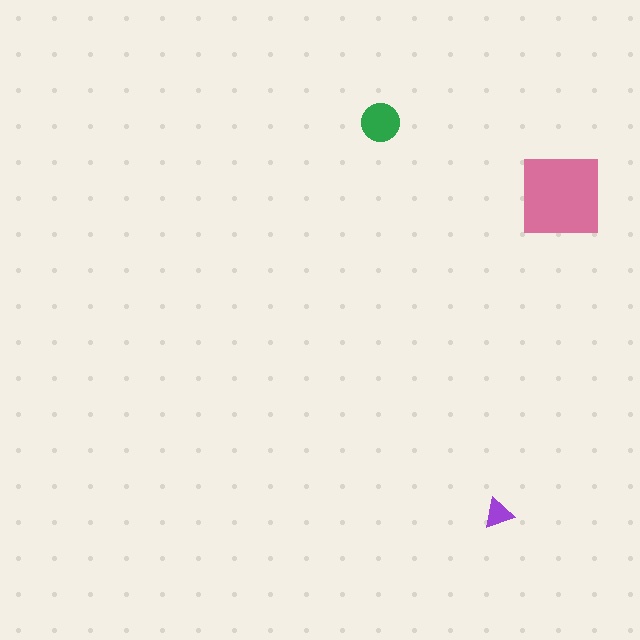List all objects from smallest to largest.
The purple triangle, the green circle, the pink square.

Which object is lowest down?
The purple triangle is bottommost.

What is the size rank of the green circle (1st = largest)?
2nd.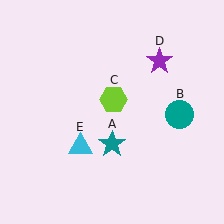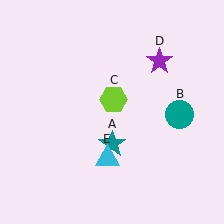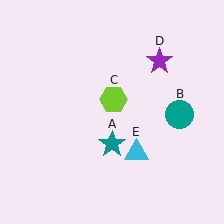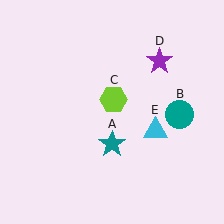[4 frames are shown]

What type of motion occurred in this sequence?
The cyan triangle (object E) rotated counterclockwise around the center of the scene.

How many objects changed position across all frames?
1 object changed position: cyan triangle (object E).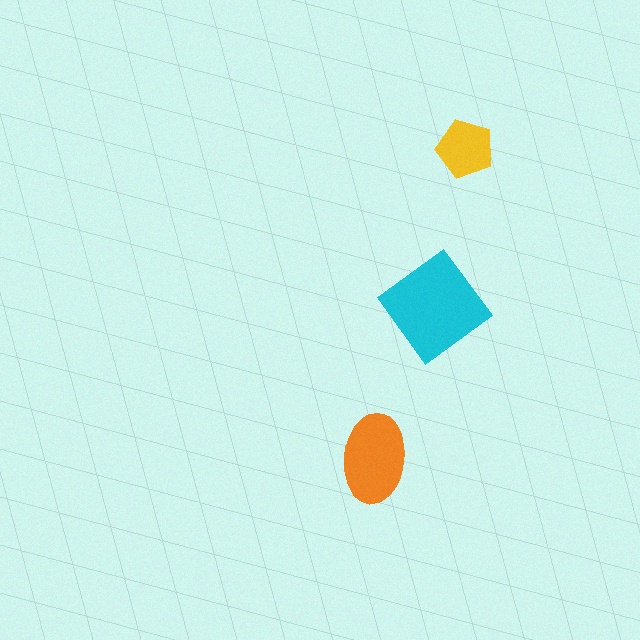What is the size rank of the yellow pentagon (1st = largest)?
3rd.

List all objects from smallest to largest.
The yellow pentagon, the orange ellipse, the cyan diamond.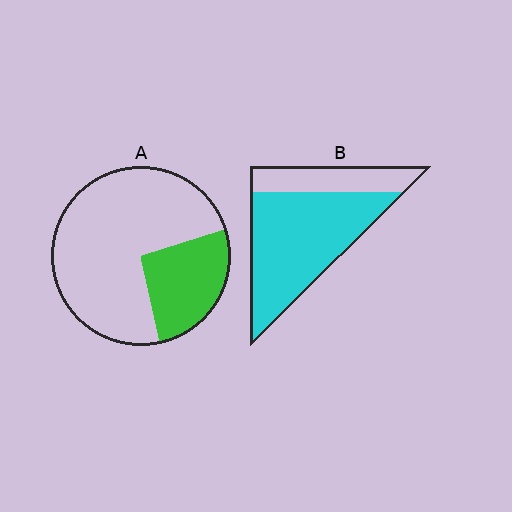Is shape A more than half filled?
No.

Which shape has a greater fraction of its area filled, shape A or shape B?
Shape B.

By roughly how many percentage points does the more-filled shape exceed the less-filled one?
By roughly 45 percentage points (B over A).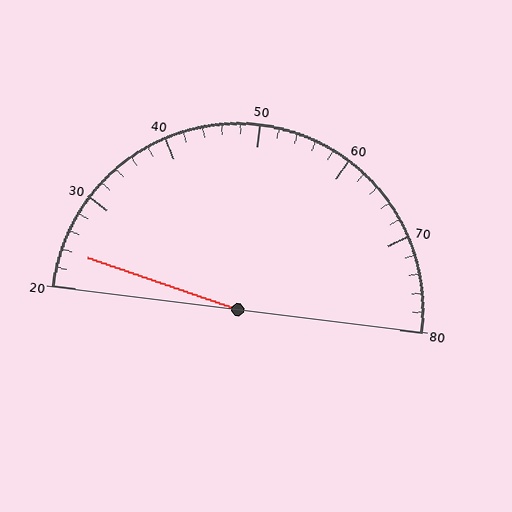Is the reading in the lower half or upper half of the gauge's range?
The reading is in the lower half of the range (20 to 80).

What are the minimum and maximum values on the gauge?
The gauge ranges from 20 to 80.